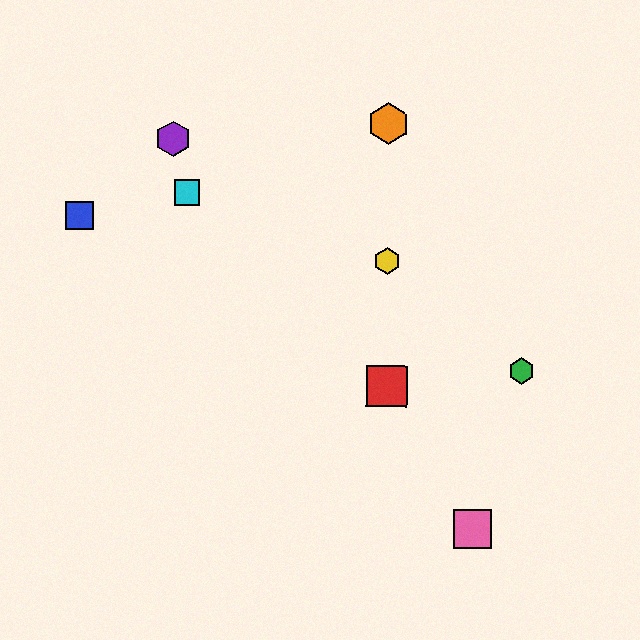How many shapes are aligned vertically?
3 shapes (the red square, the yellow hexagon, the orange hexagon) are aligned vertically.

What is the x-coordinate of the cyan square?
The cyan square is at x≈187.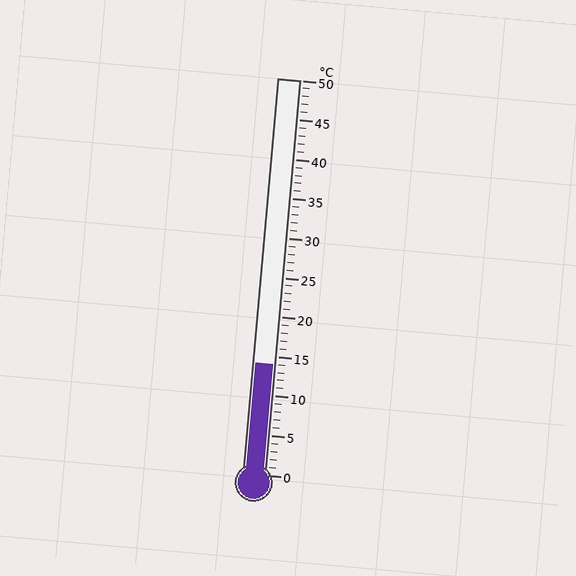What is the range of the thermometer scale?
The thermometer scale ranges from 0°C to 50°C.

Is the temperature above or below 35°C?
The temperature is below 35°C.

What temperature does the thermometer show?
The thermometer shows approximately 14°C.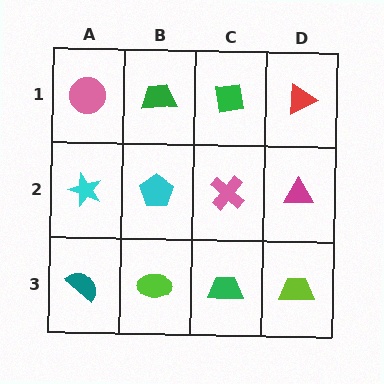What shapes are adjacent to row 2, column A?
A pink circle (row 1, column A), a teal semicircle (row 3, column A), a cyan pentagon (row 2, column B).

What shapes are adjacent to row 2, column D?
A red triangle (row 1, column D), a lime trapezoid (row 3, column D), a pink cross (row 2, column C).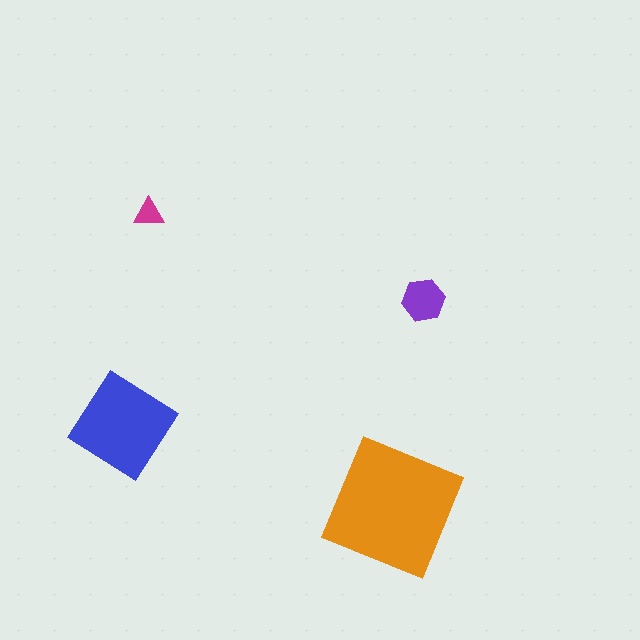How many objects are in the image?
There are 4 objects in the image.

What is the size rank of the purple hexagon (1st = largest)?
3rd.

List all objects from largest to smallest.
The orange square, the blue diamond, the purple hexagon, the magenta triangle.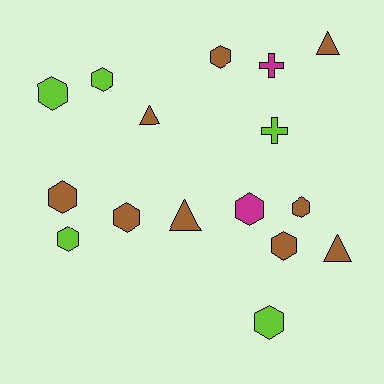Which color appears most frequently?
Brown, with 9 objects.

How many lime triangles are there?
There are no lime triangles.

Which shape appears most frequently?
Hexagon, with 10 objects.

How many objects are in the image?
There are 16 objects.